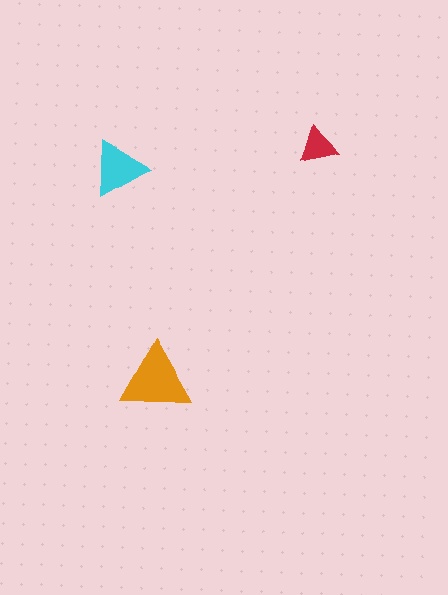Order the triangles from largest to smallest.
the orange one, the cyan one, the red one.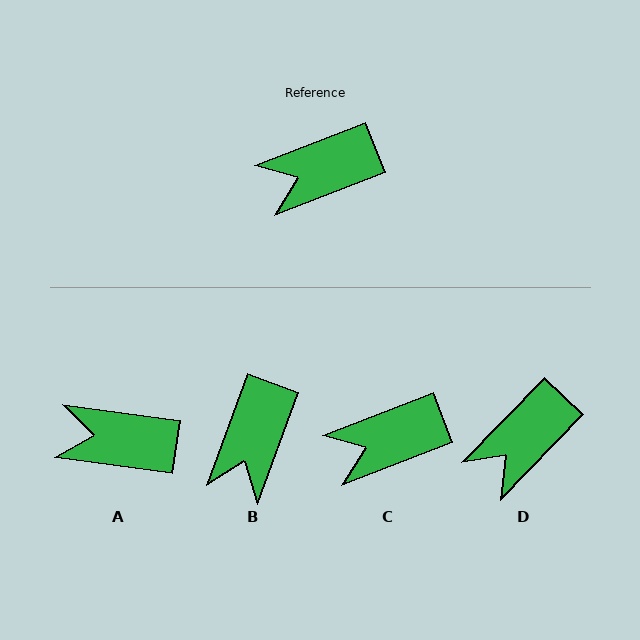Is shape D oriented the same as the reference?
No, it is off by about 24 degrees.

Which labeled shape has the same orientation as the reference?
C.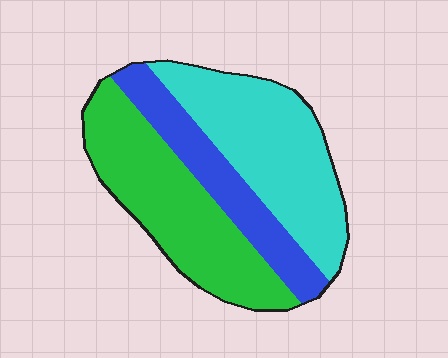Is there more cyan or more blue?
Cyan.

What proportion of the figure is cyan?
Cyan takes up about two fifths (2/5) of the figure.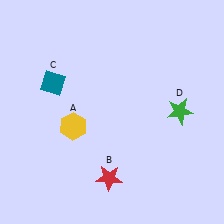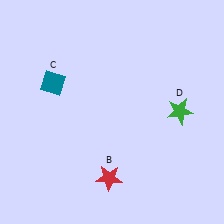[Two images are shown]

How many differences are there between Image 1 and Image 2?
There is 1 difference between the two images.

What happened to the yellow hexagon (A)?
The yellow hexagon (A) was removed in Image 2. It was in the bottom-left area of Image 1.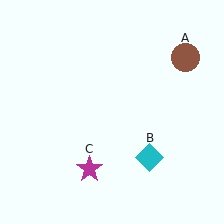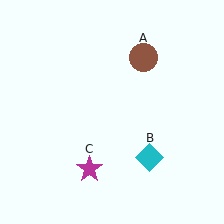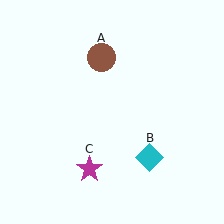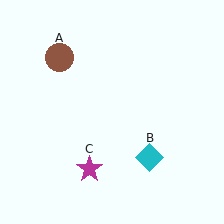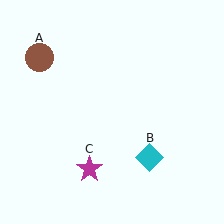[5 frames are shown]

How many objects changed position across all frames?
1 object changed position: brown circle (object A).